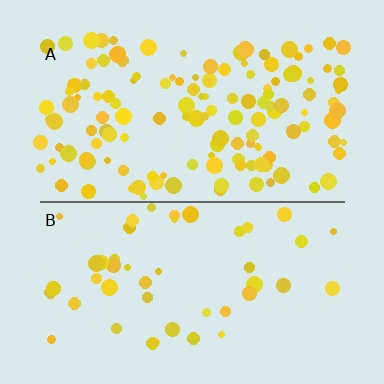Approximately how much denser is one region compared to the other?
Approximately 3.0× — region A over region B.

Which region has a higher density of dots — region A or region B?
A (the top).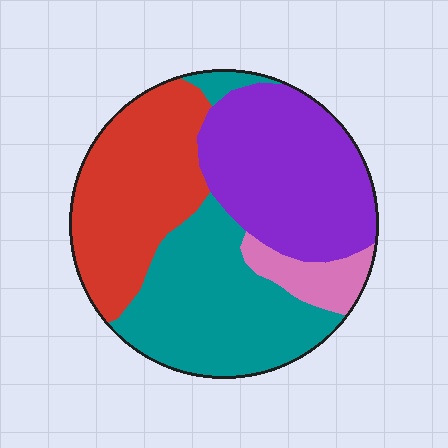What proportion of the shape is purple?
Purple takes up between a sixth and a third of the shape.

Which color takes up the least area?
Pink, at roughly 5%.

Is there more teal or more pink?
Teal.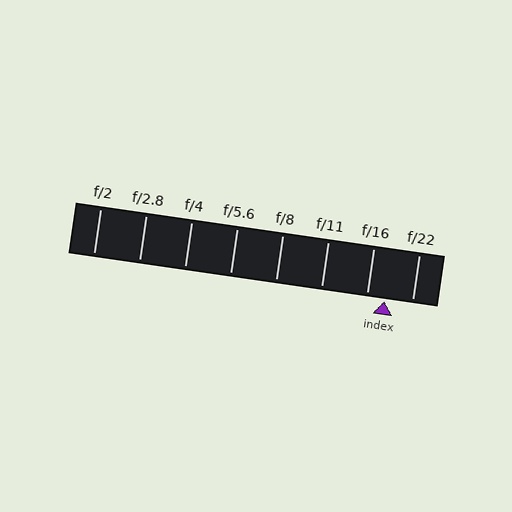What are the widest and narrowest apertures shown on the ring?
The widest aperture shown is f/2 and the narrowest is f/22.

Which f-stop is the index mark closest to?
The index mark is closest to f/16.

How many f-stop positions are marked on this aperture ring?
There are 8 f-stop positions marked.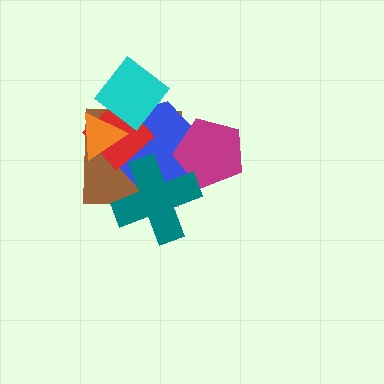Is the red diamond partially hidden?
Yes, it is partially covered by another shape.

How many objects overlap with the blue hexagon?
6 objects overlap with the blue hexagon.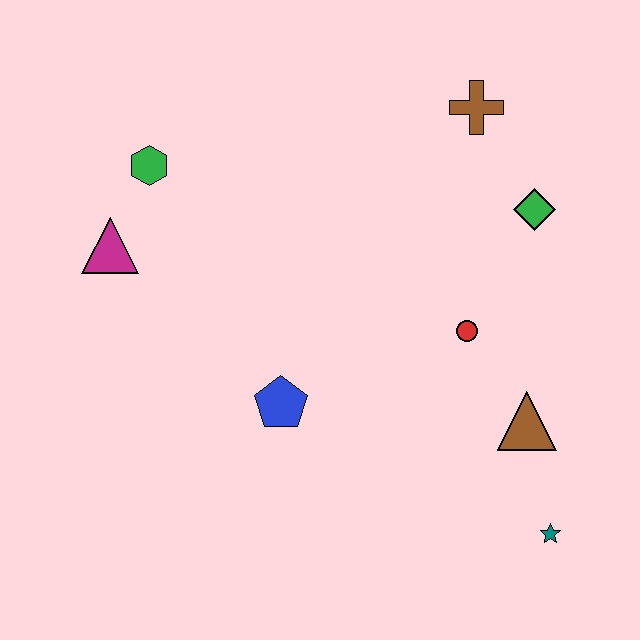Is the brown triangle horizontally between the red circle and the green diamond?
Yes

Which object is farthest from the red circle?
The magenta triangle is farthest from the red circle.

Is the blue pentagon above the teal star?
Yes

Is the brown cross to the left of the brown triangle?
Yes